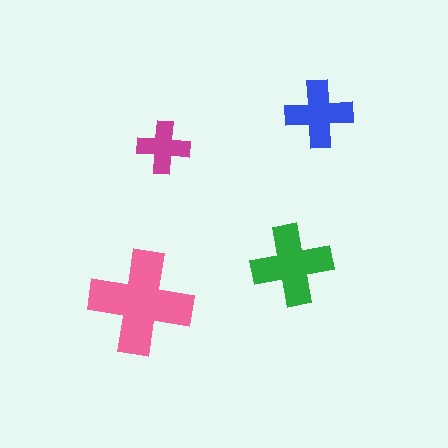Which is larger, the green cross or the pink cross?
The pink one.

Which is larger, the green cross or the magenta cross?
The green one.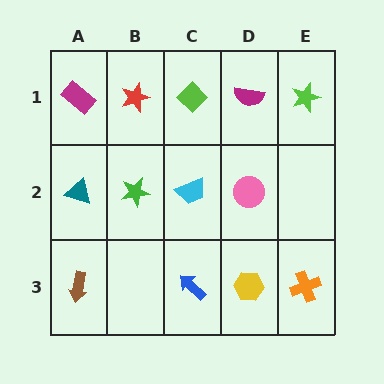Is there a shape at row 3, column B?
No, that cell is empty.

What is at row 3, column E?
An orange cross.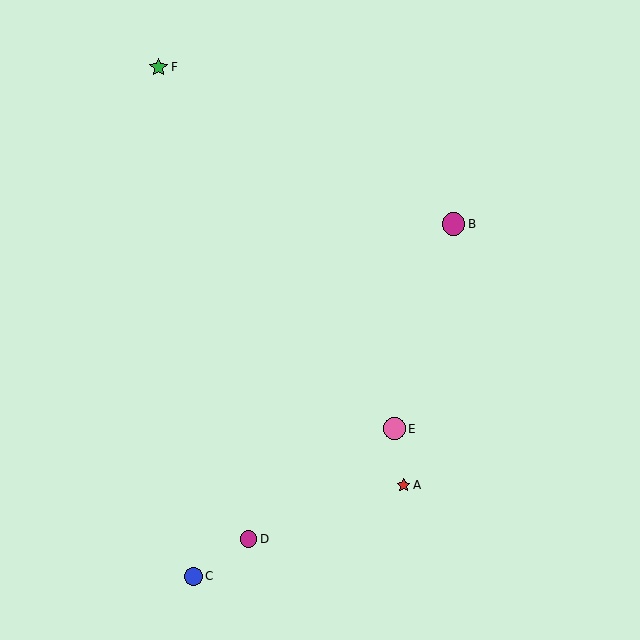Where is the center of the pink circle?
The center of the pink circle is at (394, 429).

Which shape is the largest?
The magenta circle (labeled B) is the largest.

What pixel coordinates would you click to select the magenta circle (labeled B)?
Click at (454, 224) to select the magenta circle B.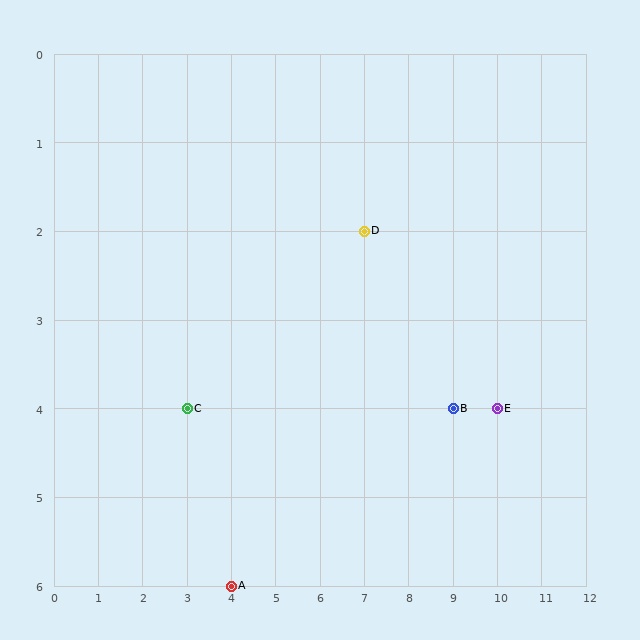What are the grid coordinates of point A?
Point A is at grid coordinates (4, 6).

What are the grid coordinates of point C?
Point C is at grid coordinates (3, 4).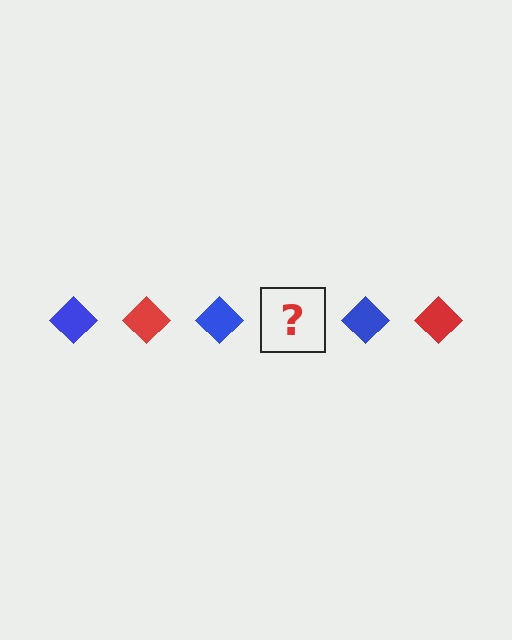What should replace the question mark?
The question mark should be replaced with a red diamond.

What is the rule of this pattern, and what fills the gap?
The rule is that the pattern cycles through blue, red diamonds. The gap should be filled with a red diamond.